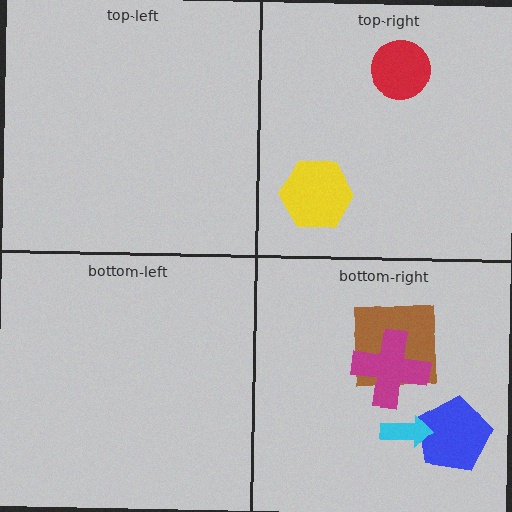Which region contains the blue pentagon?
The bottom-right region.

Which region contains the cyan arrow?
The bottom-right region.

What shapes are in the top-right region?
The yellow hexagon, the red circle.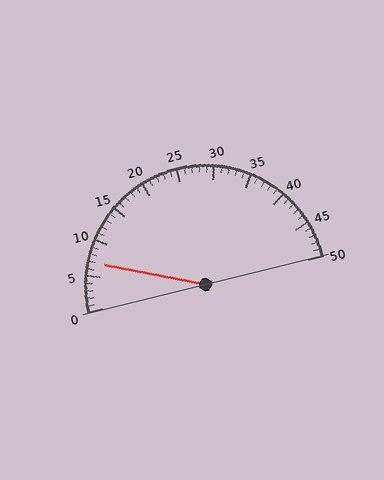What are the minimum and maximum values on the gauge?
The gauge ranges from 0 to 50.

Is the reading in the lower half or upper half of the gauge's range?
The reading is in the lower half of the range (0 to 50).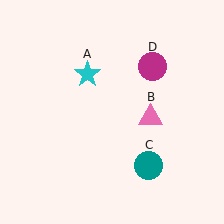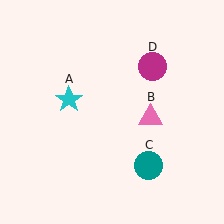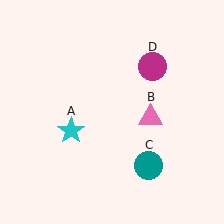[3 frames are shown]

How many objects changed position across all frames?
1 object changed position: cyan star (object A).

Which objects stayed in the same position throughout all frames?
Pink triangle (object B) and teal circle (object C) and magenta circle (object D) remained stationary.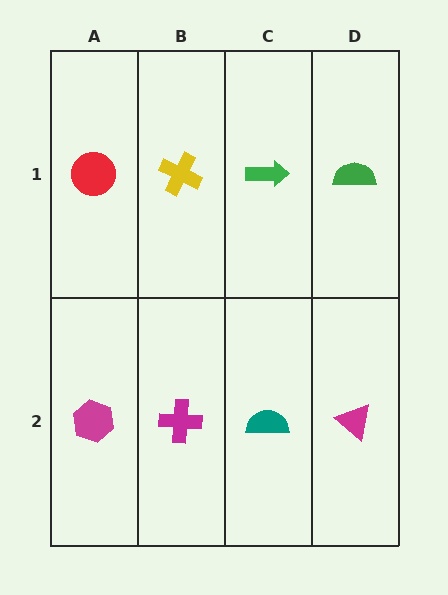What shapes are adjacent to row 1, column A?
A magenta hexagon (row 2, column A), a yellow cross (row 1, column B).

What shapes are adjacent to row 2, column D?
A green semicircle (row 1, column D), a teal semicircle (row 2, column C).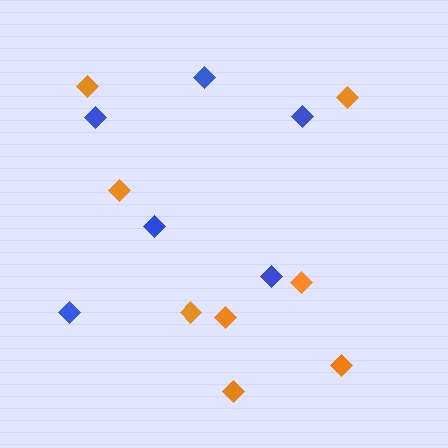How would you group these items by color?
There are 2 groups: one group of orange diamonds (8) and one group of blue diamonds (6).